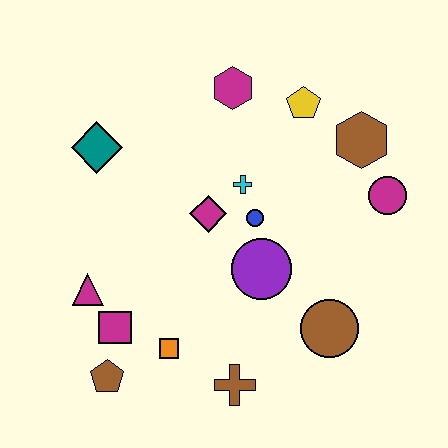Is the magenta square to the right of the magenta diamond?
No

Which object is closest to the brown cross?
The orange square is closest to the brown cross.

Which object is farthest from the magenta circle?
The brown pentagon is farthest from the magenta circle.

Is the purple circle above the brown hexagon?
No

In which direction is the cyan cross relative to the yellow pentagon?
The cyan cross is below the yellow pentagon.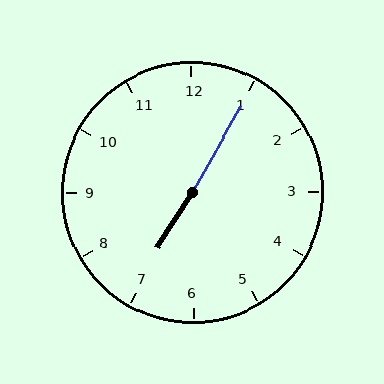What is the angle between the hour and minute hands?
Approximately 178 degrees.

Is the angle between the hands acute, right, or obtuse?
It is obtuse.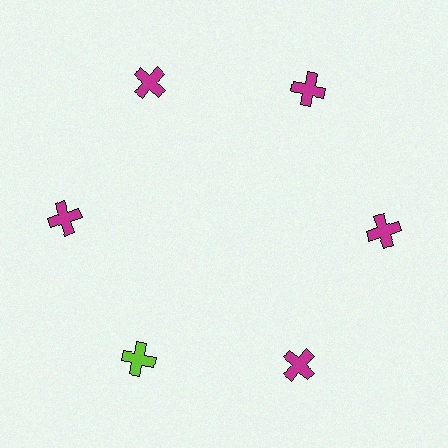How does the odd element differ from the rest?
It has a different color: lime instead of magenta.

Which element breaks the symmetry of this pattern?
The lime cross at roughly the 7 o'clock position breaks the symmetry. All other shapes are magenta crosses.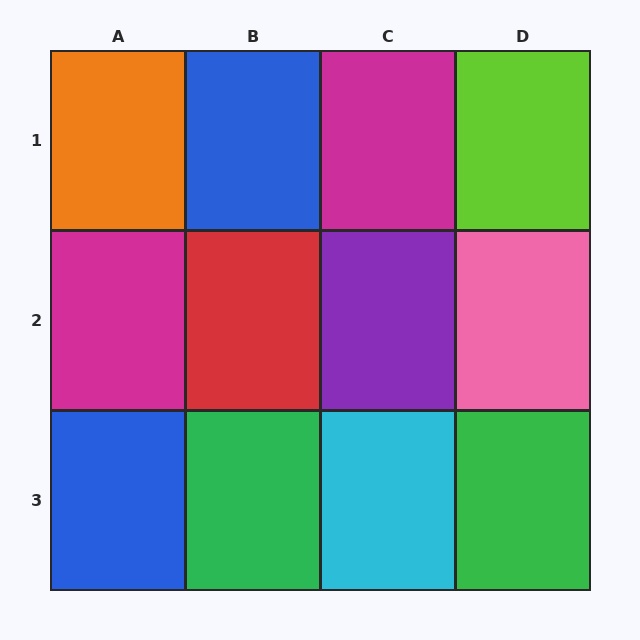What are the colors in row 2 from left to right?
Magenta, red, purple, pink.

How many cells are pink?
1 cell is pink.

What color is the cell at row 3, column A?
Blue.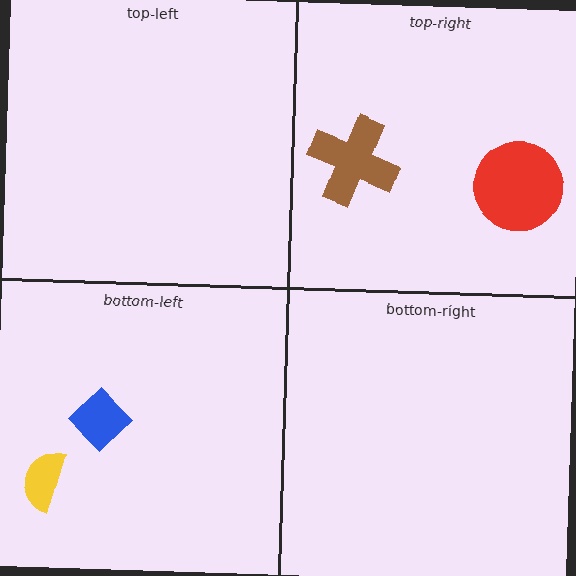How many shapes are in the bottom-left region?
2.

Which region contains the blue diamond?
The bottom-left region.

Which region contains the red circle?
The top-right region.